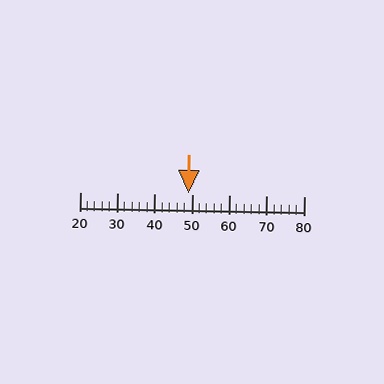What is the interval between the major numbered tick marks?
The major tick marks are spaced 10 units apart.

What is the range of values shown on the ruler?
The ruler shows values from 20 to 80.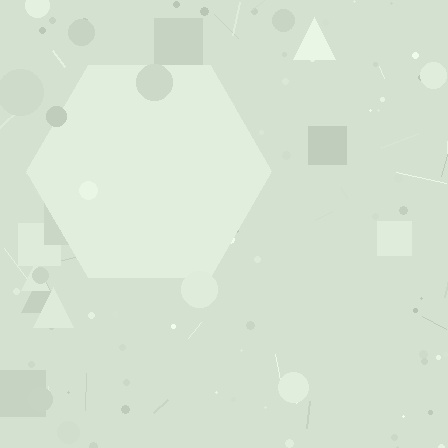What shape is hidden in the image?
A hexagon is hidden in the image.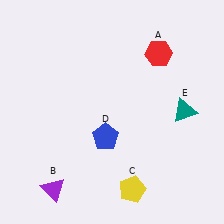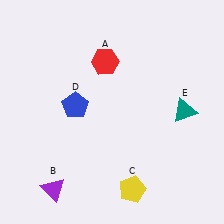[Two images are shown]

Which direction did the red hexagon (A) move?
The red hexagon (A) moved left.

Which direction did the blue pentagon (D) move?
The blue pentagon (D) moved up.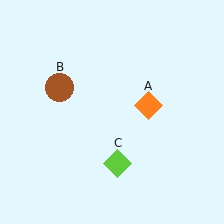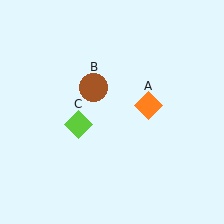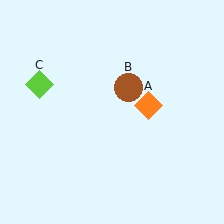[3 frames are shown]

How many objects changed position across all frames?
2 objects changed position: brown circle (object B), lime diamond (object C).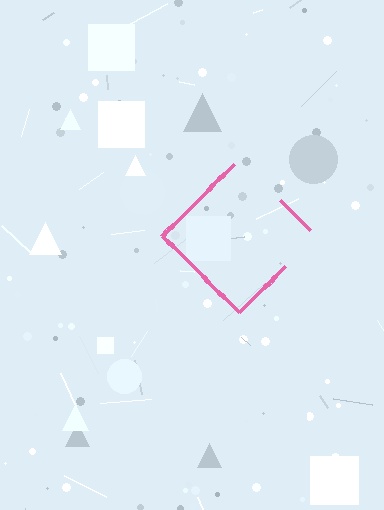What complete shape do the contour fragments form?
The contour fragments form a diamond.